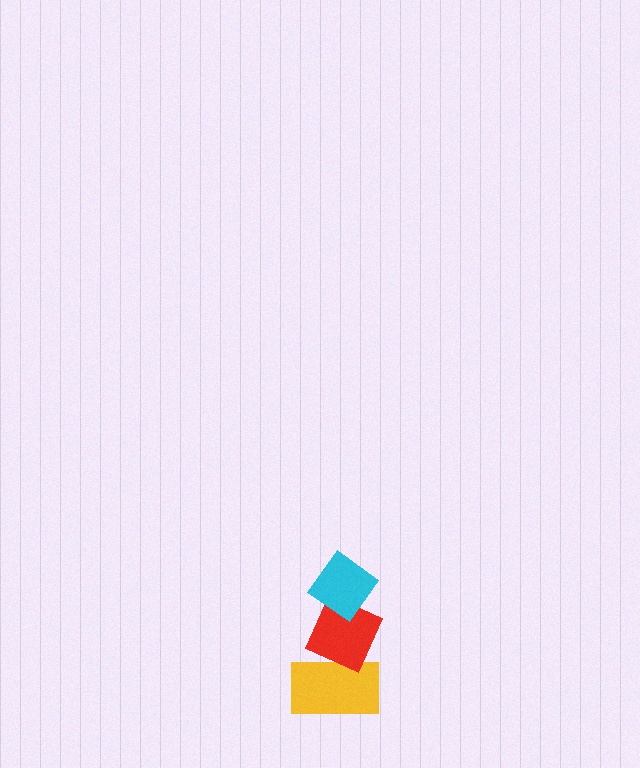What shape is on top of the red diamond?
The cyan diamond is on top of the red diamond.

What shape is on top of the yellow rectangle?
The red diamond is on top of the yellow rectangle.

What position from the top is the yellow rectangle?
The yellow rectangle is 3rd from the top.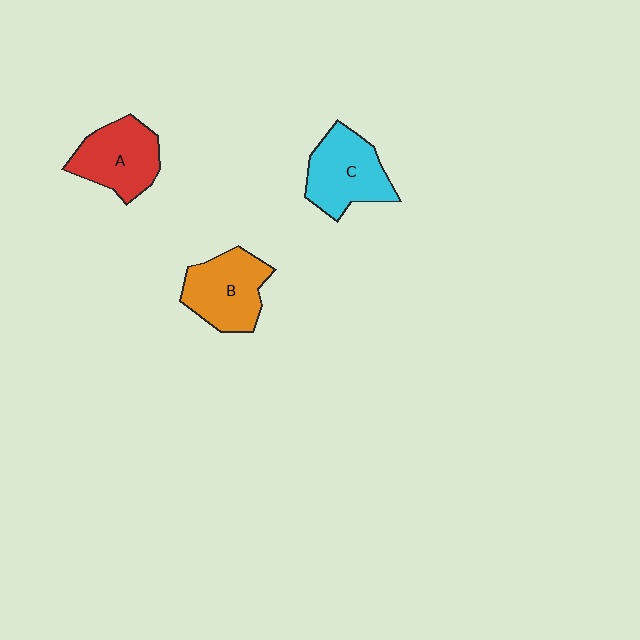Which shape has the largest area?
Shape C (cyan).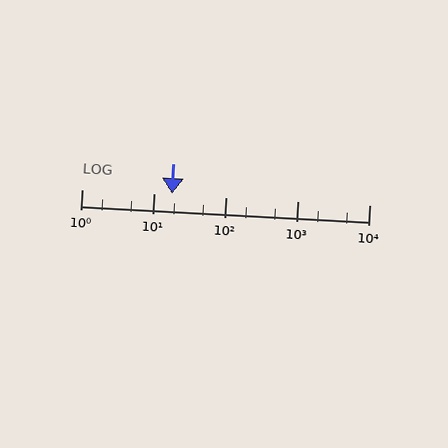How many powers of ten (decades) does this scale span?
The scale spans 4 decades, from 1 to 10000.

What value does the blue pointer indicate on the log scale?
The pointer indicates approximately 18.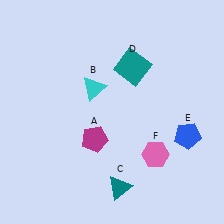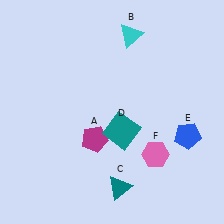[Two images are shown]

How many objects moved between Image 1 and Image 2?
2 objects moved between the two images.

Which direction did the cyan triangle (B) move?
The cyan triangle (B) moved up.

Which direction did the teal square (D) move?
The teal square (D) moved down.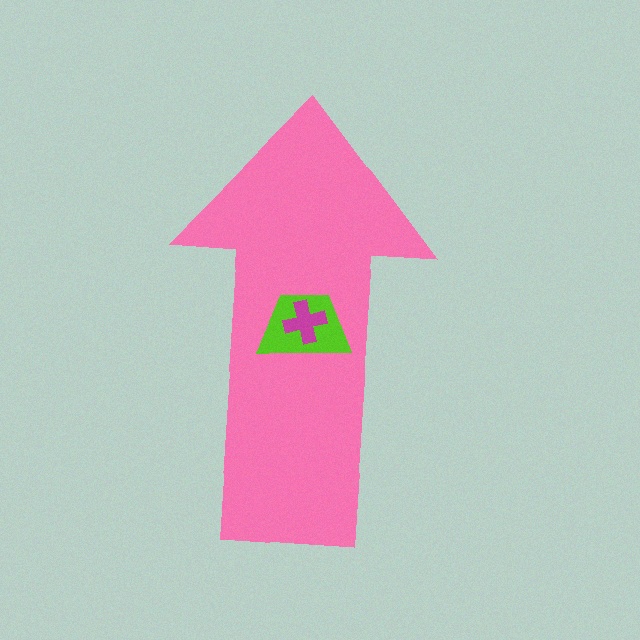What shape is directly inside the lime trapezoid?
The magenta cross.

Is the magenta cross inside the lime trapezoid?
Yes.